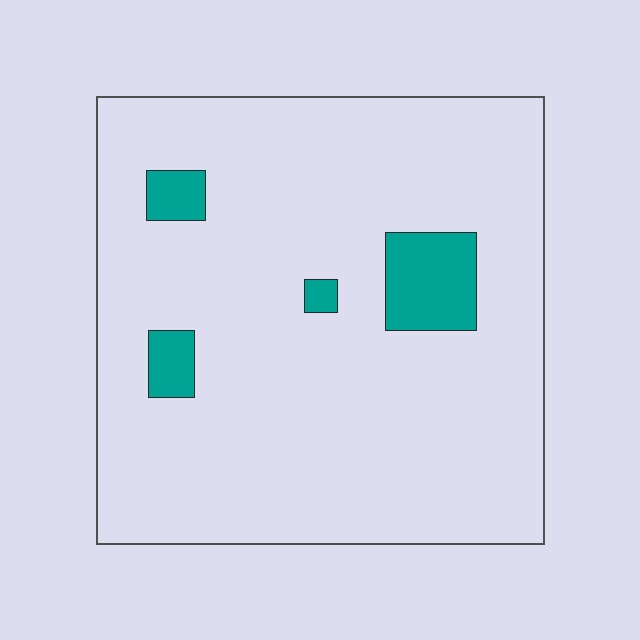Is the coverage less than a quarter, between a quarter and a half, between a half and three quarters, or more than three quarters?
Less than a quarter.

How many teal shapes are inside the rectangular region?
4.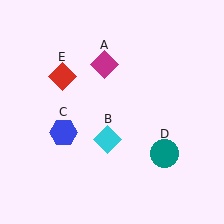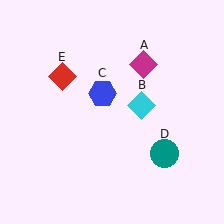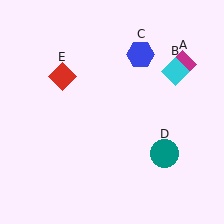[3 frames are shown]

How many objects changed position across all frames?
3 objects changed position: magenta diamond (object A), cyan diamond (object B), blue hexagon (object C).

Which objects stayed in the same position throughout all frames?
Teal circle (object D) and red diamond (object E) remained stationary.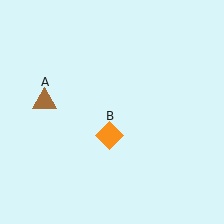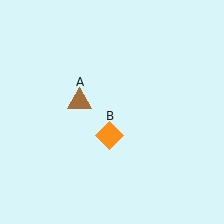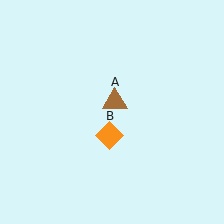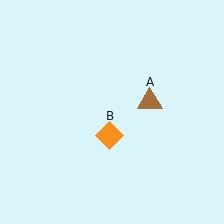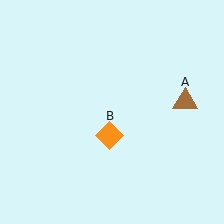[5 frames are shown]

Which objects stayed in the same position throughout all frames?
Orange diamond (object B) remained stationary.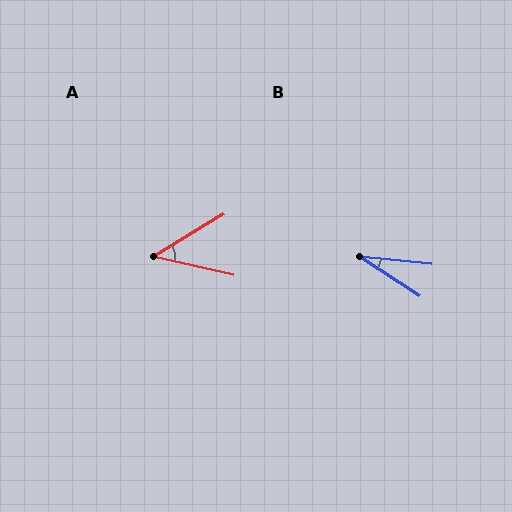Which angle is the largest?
A, at approximately 44 degrees.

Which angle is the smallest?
B, at approximately 27 degrees.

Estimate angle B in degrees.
Approximately 27 degrees.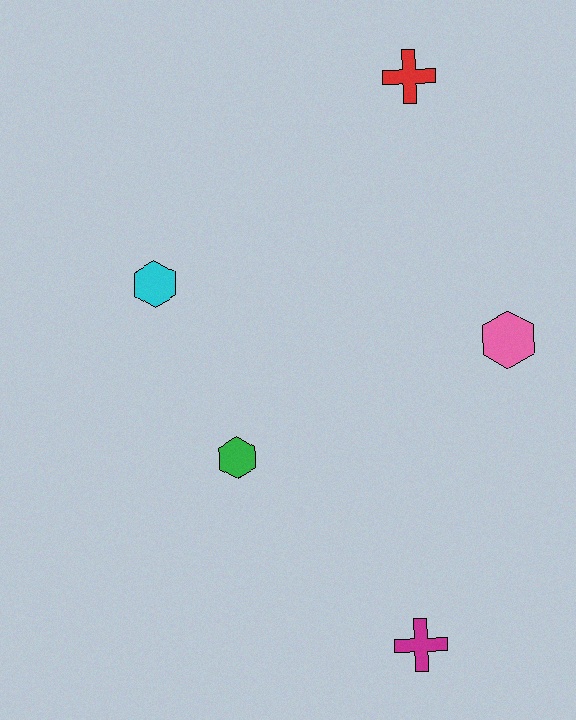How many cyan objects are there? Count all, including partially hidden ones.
There is 1 cyan object.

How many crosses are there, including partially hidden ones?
There are 2 crosses.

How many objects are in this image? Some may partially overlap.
There are 5 objects.